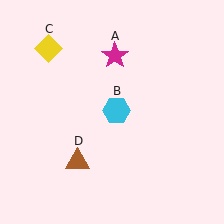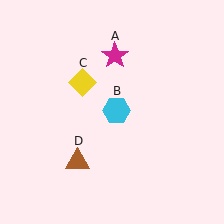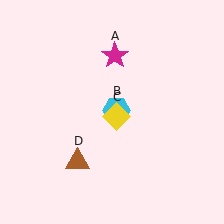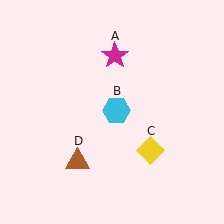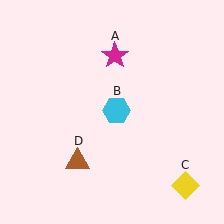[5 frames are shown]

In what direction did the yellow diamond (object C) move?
The yellow diamond (object C) moved down and to the right.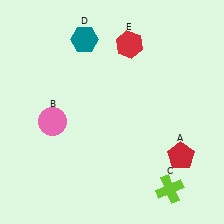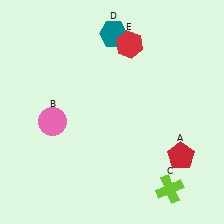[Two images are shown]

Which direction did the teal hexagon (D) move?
The teal hexagon (D) moved right.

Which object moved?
The teal hexagon (D) moved right.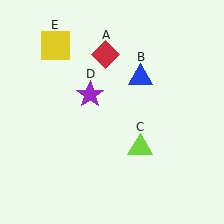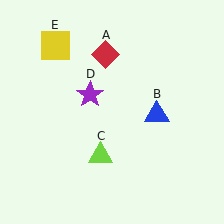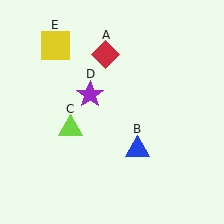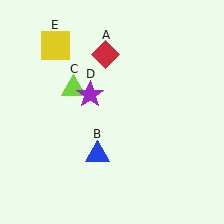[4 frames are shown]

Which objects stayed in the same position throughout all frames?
Red diamond (object A) and purple star (object D) and yellow square (object E) remained stationary.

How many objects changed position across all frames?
2 objects changed position: blue triangle (object B), lime triangle (object C).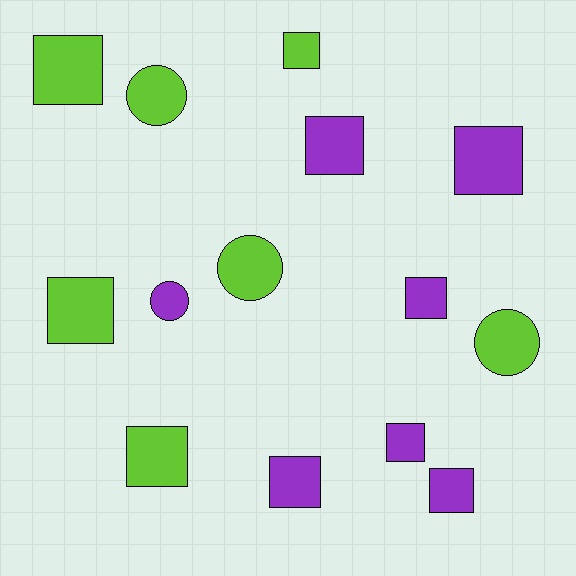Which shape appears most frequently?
Square, with 10 objects.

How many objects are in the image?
There are 14 objects.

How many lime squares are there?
There are 4 lime squares.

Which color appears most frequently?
Lime, with 7 objects.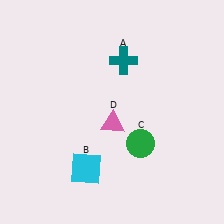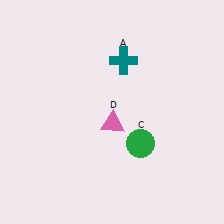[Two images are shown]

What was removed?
The cyan square (B) was removed in Image 2.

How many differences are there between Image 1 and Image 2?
There is 1 difference between the two images.